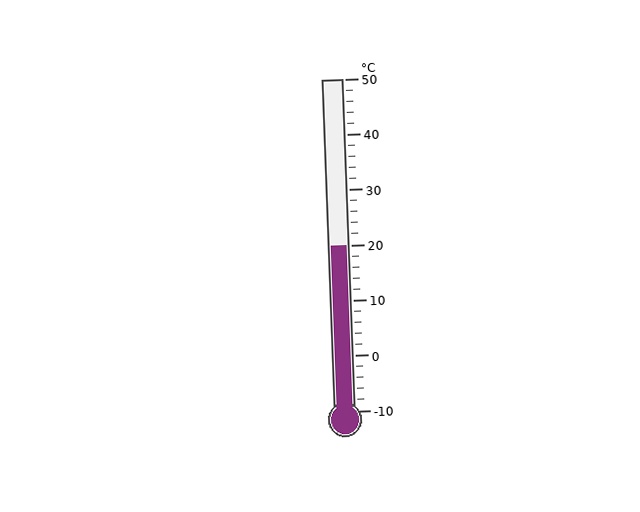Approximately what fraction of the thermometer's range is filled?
The thermometer is filled to approximately 50% of its range.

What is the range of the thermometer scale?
The thermometer scale ranges from -10°C to 50°C.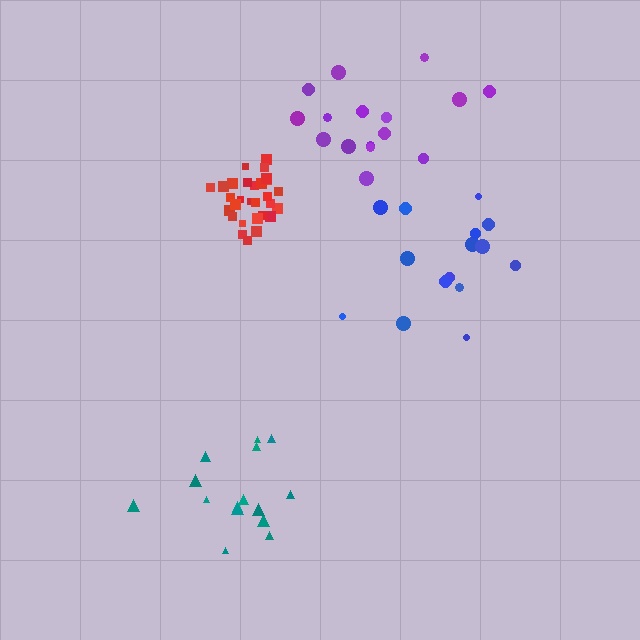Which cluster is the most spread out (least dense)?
Blue.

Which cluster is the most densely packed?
Red.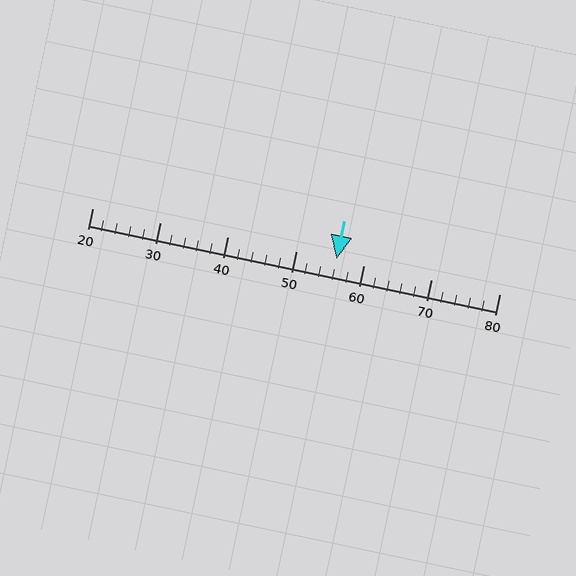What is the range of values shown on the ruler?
The ruler shows values from 20 to 80.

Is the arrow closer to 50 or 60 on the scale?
The arrow is closer to 60.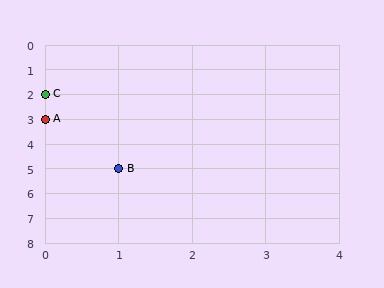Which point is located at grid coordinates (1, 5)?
Point B is at (1, 5).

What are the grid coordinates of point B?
Point B is at grid coordinates (1, 5).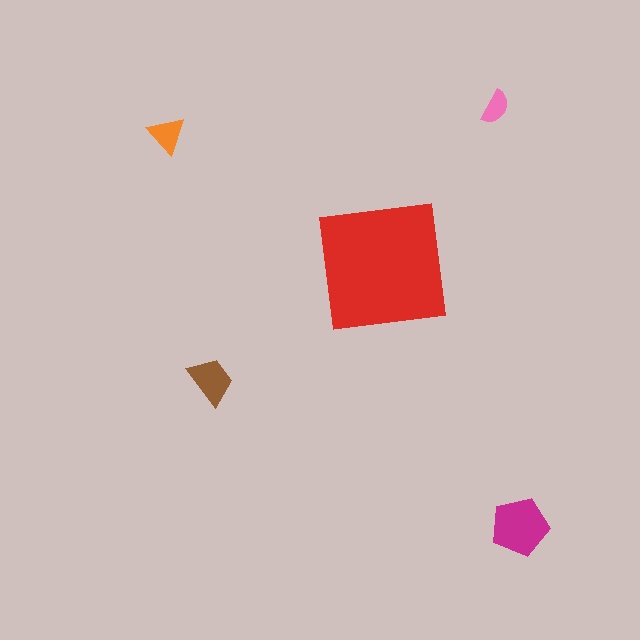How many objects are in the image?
There are 5 objects in the image.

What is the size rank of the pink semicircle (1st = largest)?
5th.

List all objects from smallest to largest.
The pink semicircle, the orange triangle, the brown trapezoid, the magenta pentagon, the red square.